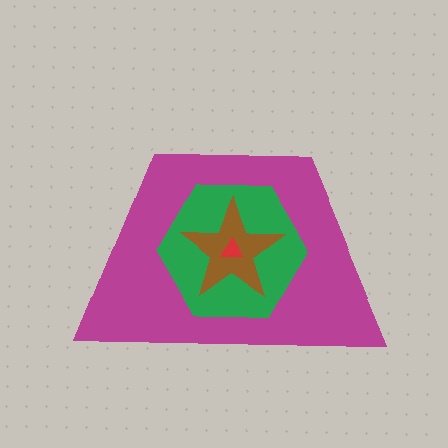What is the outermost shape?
The magenta trapezoid.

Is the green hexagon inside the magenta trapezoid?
Yes.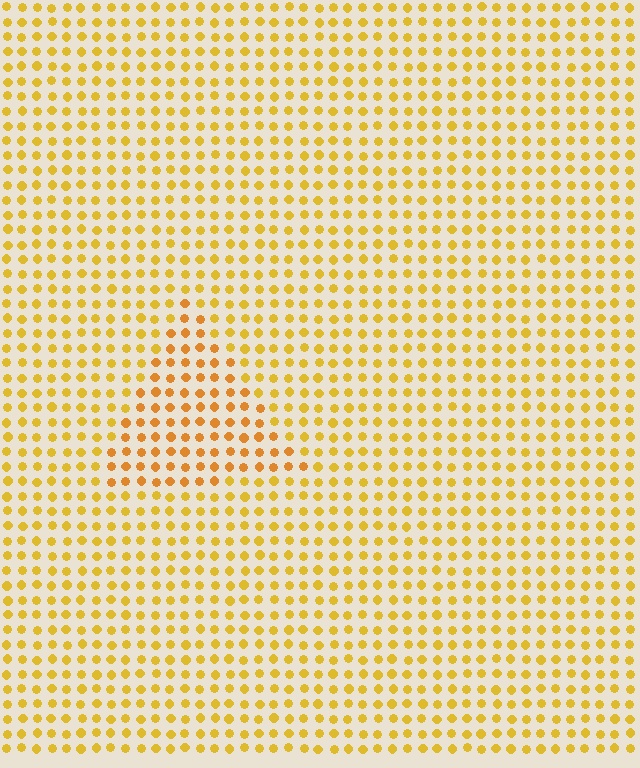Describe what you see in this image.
The image is filled with small yellow elements in a uniform arrangement. A triangle-shaped region is visible where the elements are tinted to a slightly different hue, forming a subtle color boundary.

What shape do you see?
I see a triangle.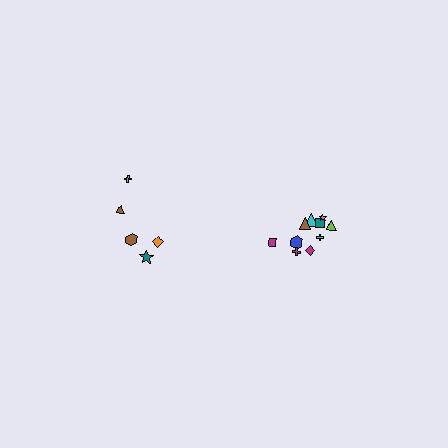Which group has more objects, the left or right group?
The right group.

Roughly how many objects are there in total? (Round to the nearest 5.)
Roughly 15 objects in total.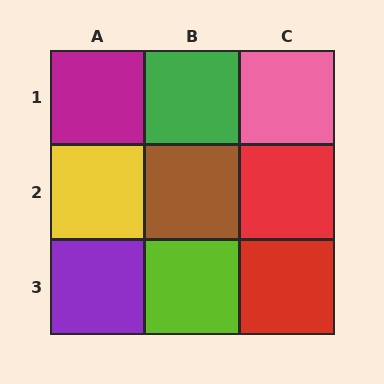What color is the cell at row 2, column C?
Red.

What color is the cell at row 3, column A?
Purple.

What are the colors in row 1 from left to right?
Magenta, green, pink.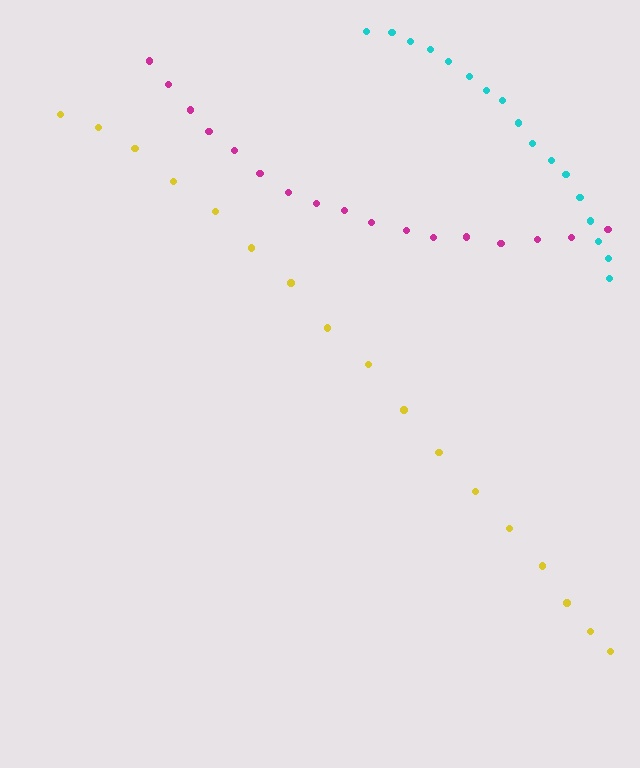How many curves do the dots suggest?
There are 3 distinct paths.